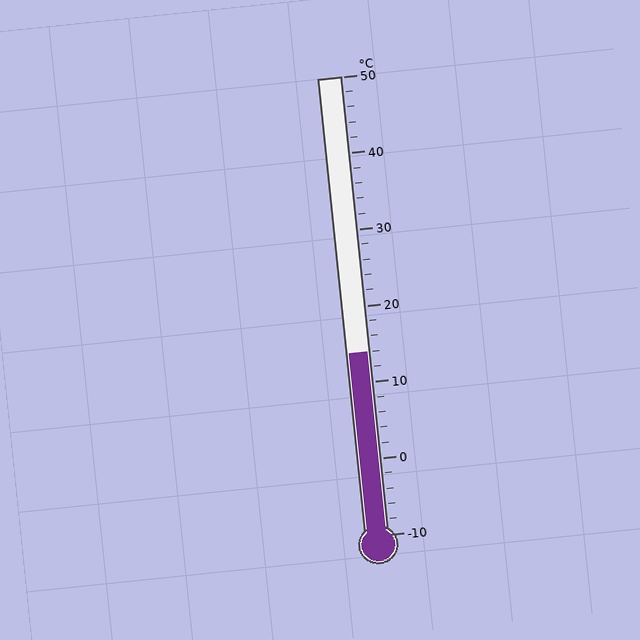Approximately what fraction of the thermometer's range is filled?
The thermometer is filled to approximately 40% of its range.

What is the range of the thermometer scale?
The thermometer scale ranges from -10°C to 50°C.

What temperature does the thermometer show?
The thermometer shows approximately 14°C.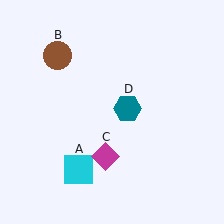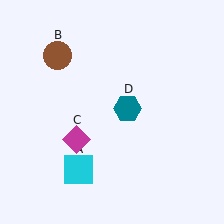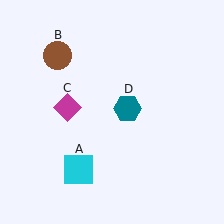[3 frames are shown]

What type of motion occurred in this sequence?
The magenta diamond (object C) rotated clockwise around the center of the scene.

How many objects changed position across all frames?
1 object changed position: magenta diamond (object C).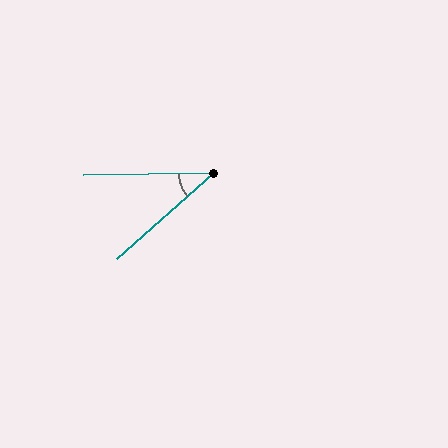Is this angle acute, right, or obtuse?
It is acute.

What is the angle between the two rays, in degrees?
Approximately 41 degrees.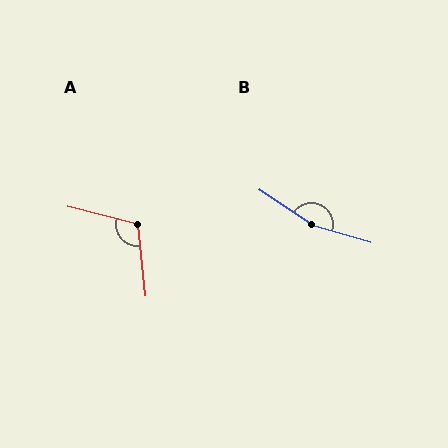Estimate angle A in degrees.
Approximately 110 degrees.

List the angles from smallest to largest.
A (110°), B (163°).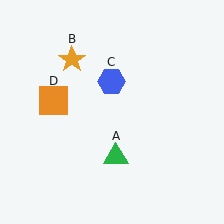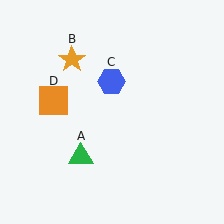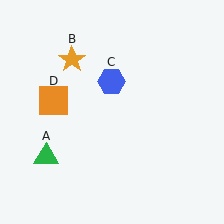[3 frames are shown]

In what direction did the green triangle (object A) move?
The green triangle (object A) moved left.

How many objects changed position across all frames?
1 object changed position: green triangle (object A).